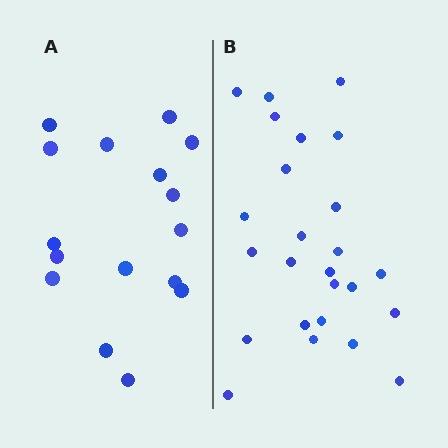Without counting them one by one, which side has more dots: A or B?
Region B (the right region) has more dots.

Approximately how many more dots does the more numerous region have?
Region B has roughly 8 or so more dots than region A.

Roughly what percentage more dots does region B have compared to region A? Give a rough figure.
About 55% more.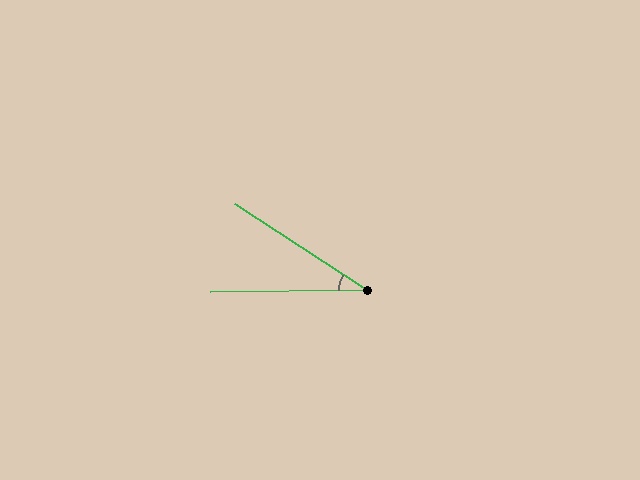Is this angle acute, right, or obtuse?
It is acute.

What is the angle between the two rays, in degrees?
Approximately 34 degrees.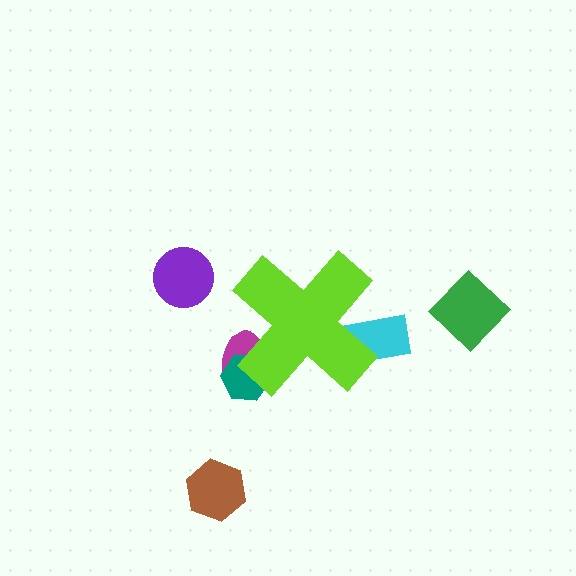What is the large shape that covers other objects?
A lime cross.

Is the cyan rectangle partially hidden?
Yes, the cyan rectangle is partially hidden behind the lime cross.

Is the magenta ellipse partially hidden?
Yes, the magenta ellipse is partially hidden behind the lime cross.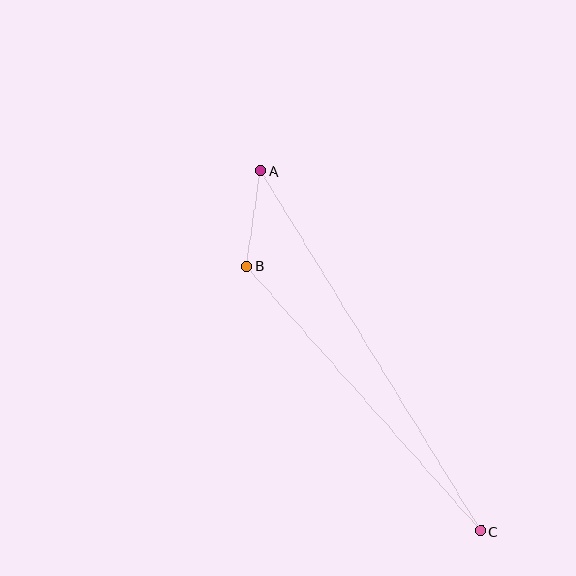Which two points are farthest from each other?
Points A and C are farthest from each other.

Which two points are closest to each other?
Points A and B are closest to each other.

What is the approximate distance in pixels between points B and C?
The distance between B and C is approximately 354 pixels.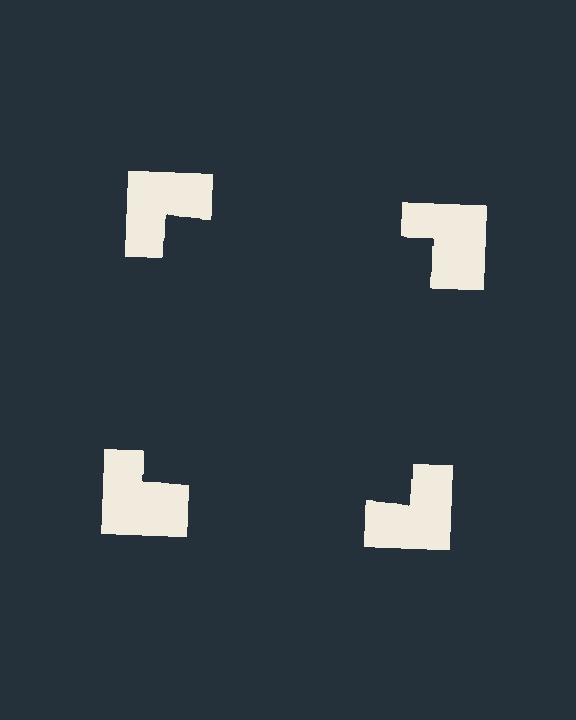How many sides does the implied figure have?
4 sides.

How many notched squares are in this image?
There are 4 — one at each vertex of the illusory square.